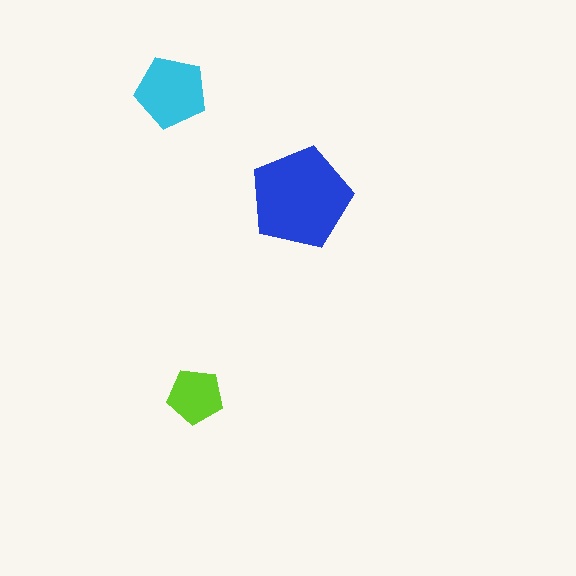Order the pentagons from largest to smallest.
the blue one, the cyan one, the lime one.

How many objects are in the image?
There are 3 objects in the image.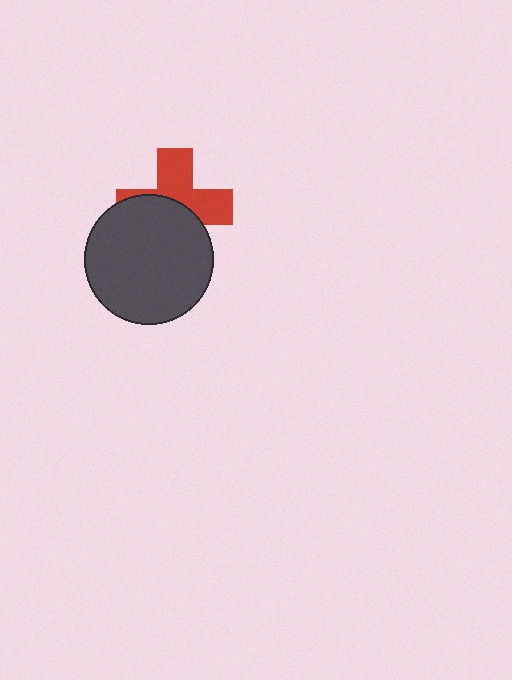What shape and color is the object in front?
The object in front is a dark gray circle.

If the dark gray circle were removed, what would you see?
You would see the complete red cross.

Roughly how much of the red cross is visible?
About half of it is visible (roughly 50%).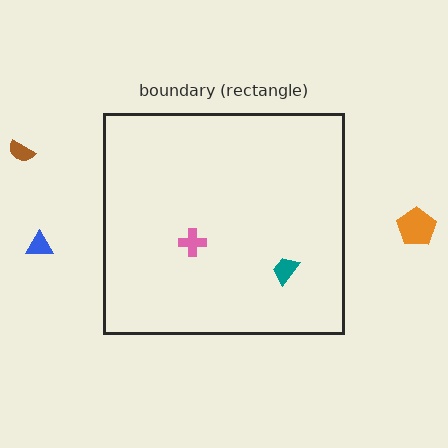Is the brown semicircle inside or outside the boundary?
Outside.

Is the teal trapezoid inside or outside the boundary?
Inside.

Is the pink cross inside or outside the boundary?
Inside.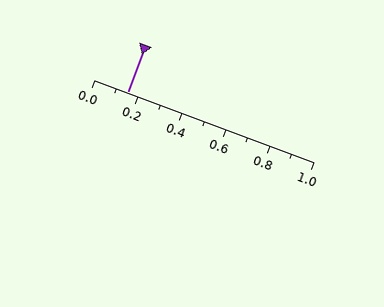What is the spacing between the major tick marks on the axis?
The major ticks are spaced 0.2 apart.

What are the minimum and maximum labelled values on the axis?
The axis runs from 0.0 to 1.0.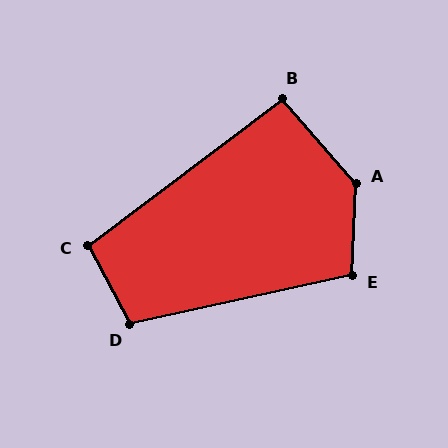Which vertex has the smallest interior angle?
B, at approximately 94 degrees.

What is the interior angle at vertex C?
Approximately 99 degrees (obtuse).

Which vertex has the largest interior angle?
A, at approximately 137 degrees.